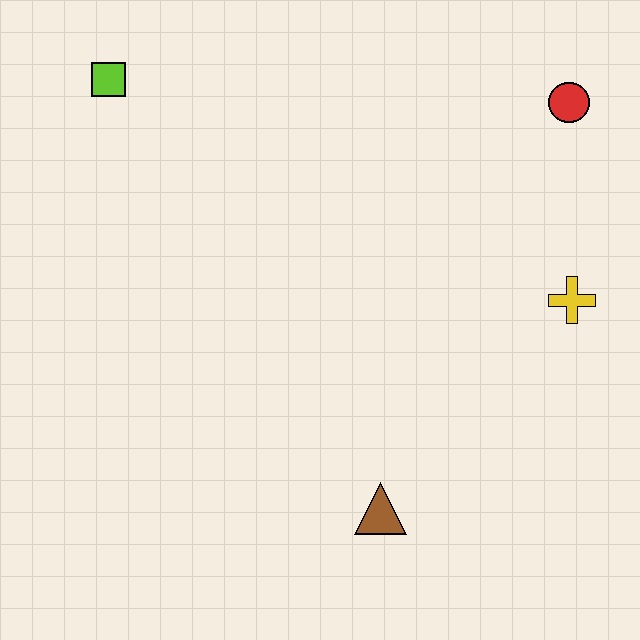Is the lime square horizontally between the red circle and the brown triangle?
No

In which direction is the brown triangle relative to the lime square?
The brown triangle is below the lime square.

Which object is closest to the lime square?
The red circle is closest to the lime square.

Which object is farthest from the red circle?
The lime square is farthest from the red circle.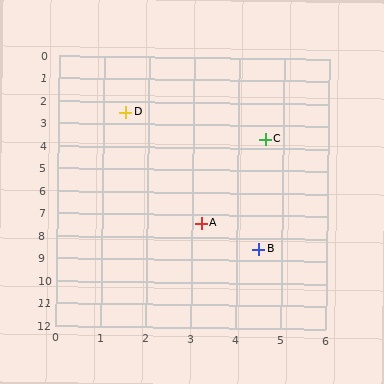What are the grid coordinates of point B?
Point B is at approximately (4.5, 8.5).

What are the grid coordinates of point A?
Point A is at approximately (3.2, 7.4).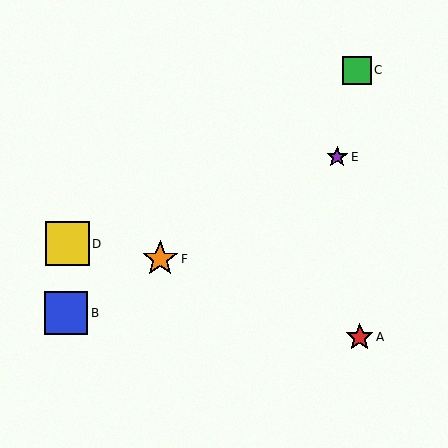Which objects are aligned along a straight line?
Objects B, E, F are aligned along a straight line.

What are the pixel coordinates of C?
Object C is at (357, 70).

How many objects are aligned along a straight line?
3 objects (B, E, F) are aligned along a straight line.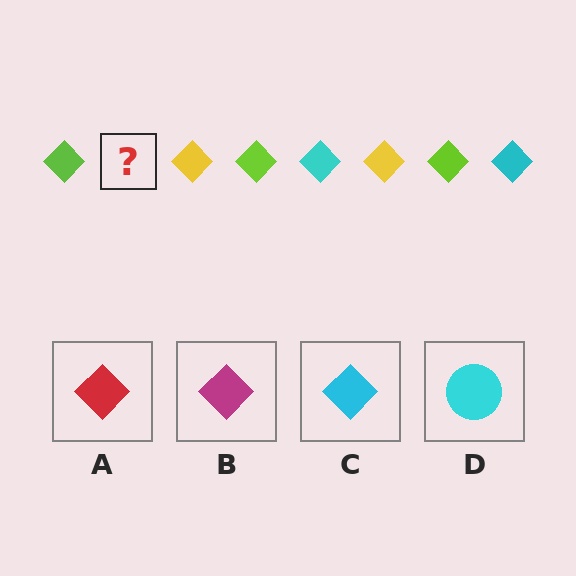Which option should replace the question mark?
Option C.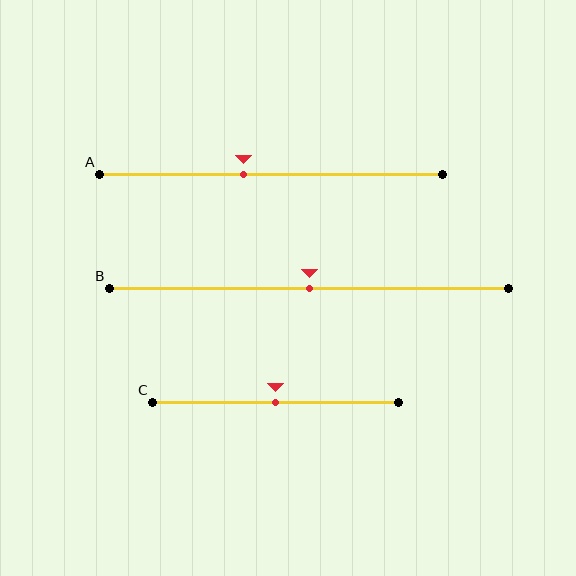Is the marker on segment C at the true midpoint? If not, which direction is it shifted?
Yes, the marker on segment C is at the true midpoint.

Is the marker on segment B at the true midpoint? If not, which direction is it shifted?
Yes, the marker on segment B is at the true midpoint.